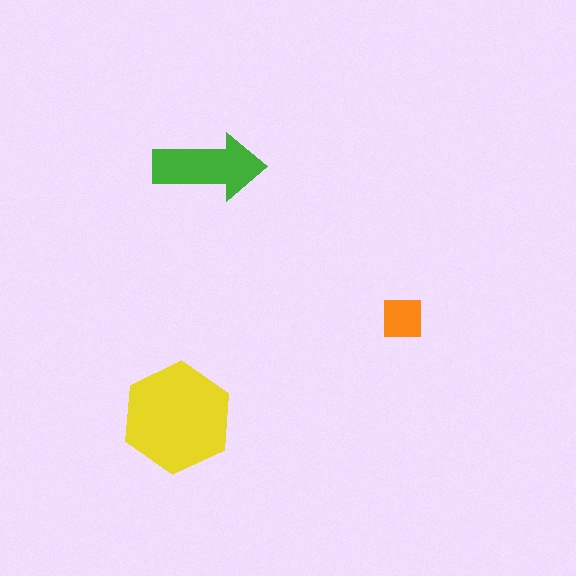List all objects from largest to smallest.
The yellow hexagon, the green arrow, the orange square.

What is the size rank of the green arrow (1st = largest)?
2nd.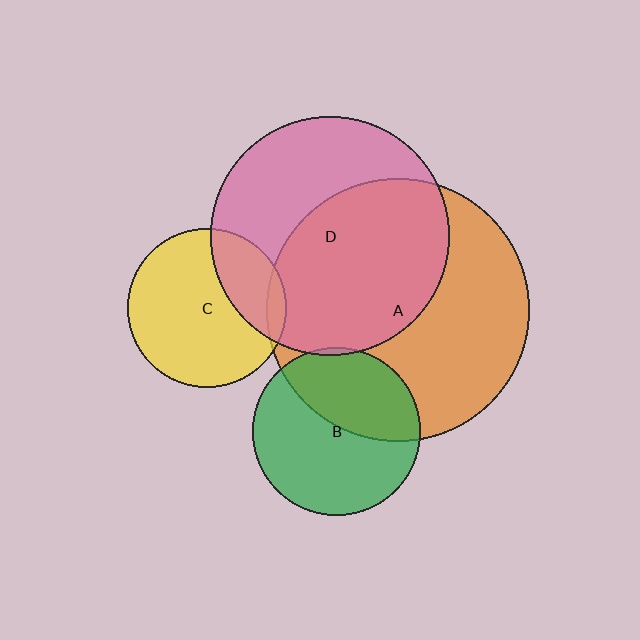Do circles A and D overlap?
Yes.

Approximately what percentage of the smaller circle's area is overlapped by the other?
Approximately 55%.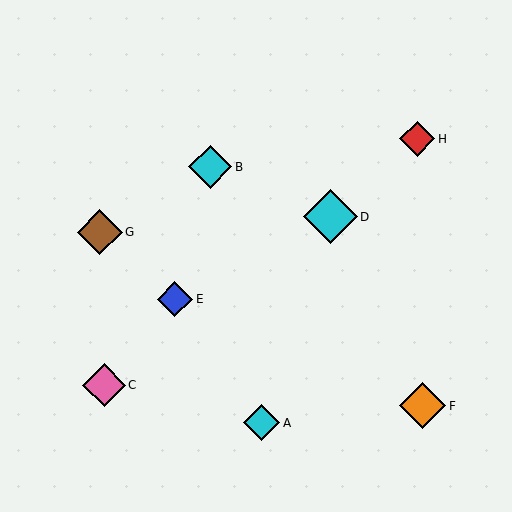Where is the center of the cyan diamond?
The center of the cyan diamond is at (262, 423).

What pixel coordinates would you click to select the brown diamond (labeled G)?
Click at (100, 232) to select the brown diamond G.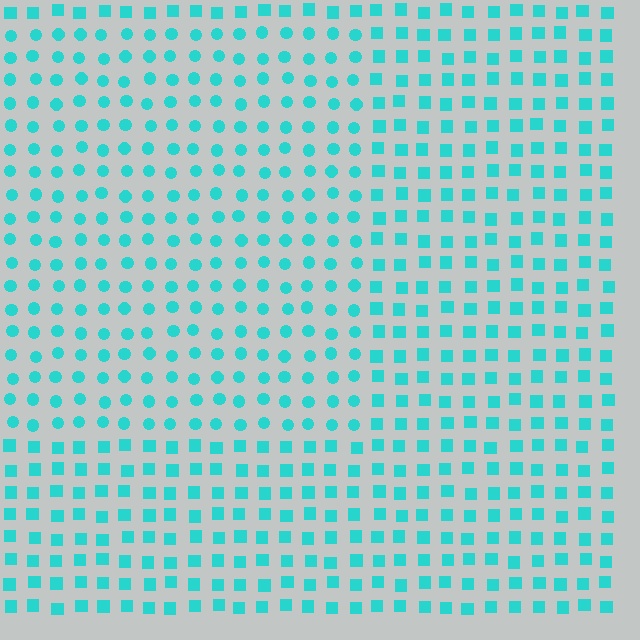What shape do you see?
I see a rectangle.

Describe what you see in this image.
The image is filled with small cyan elements arranged in a uniform grid. A rectangle-shaped region contains circles, while the surrounding area contains squares. The boundary is defined purely by the change in element shape.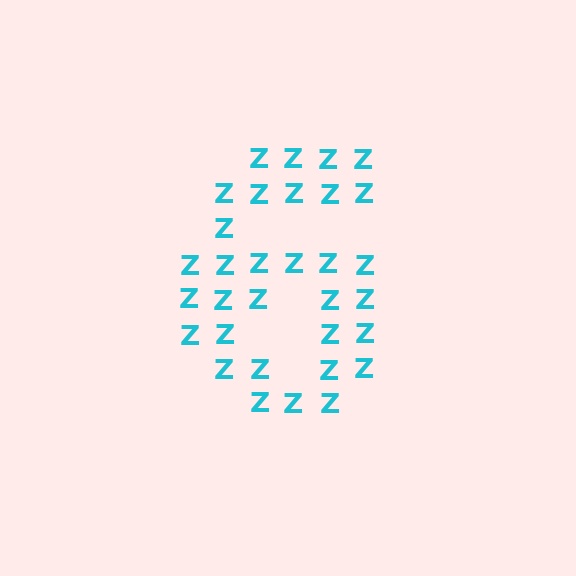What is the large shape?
The large shape is the digit 6.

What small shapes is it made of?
It is made of small letter Z's.